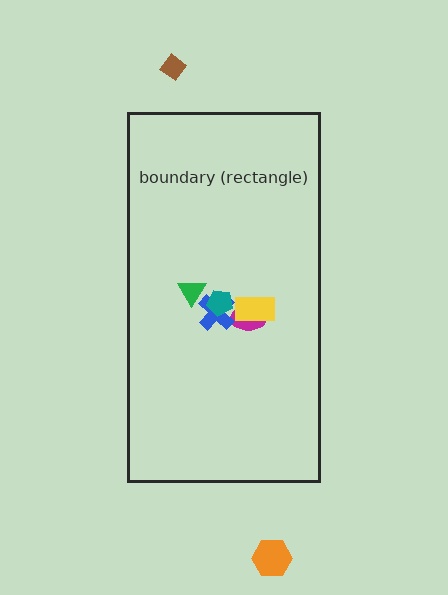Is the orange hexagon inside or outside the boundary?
Outside.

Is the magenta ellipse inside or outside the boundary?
Inside.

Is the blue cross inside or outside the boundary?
Inside.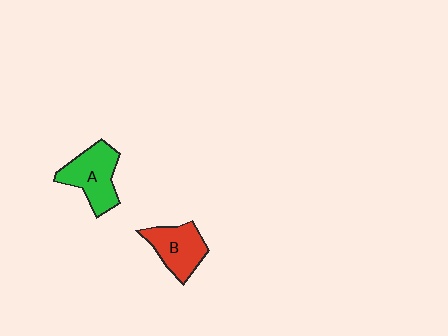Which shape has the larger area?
Shape A (green).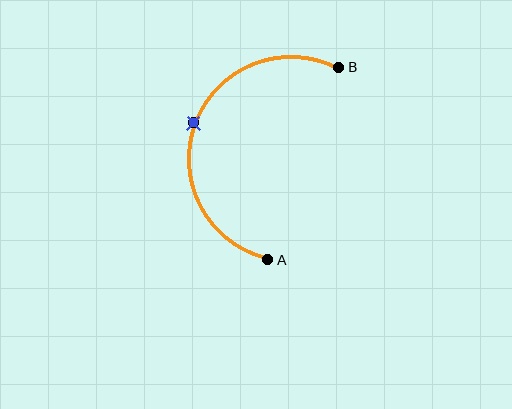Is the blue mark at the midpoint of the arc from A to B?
Yes. The blue mark lies on the arc at equal arc-length from both A and B — it is the arc midpoint.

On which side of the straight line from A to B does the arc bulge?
The arc bulges to the left of the straight line connecting A and B.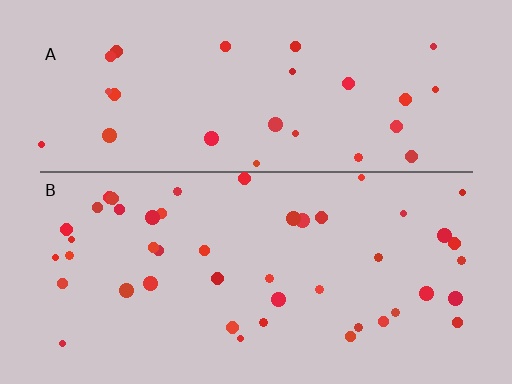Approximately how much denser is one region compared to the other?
Approximately 1.6× — region B over region A.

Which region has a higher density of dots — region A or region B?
B (the bottom).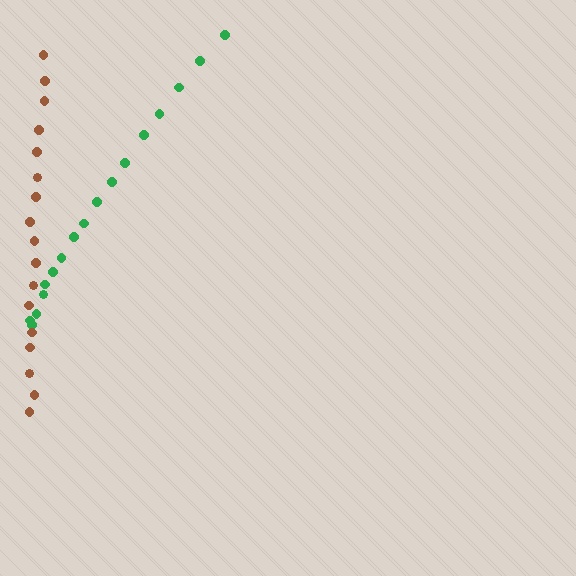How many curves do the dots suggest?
There are 2 distinct paths.